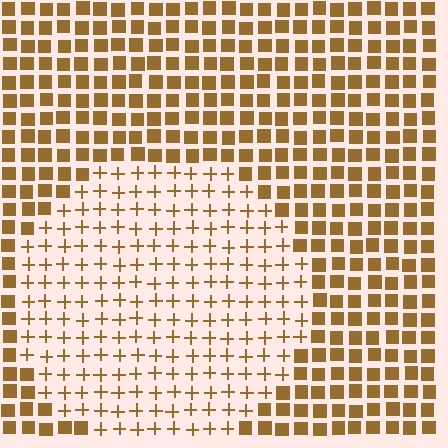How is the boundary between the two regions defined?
The boundary is defined by a change in element shape: plus signs inside vs. squares outside. All elements share the same color and spacing.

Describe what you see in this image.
The image is filled with small brown elements arranged in a uniform grid. A circle-shaped region contains plus signs, while the surrounding area contains squares. The boundary is defined purely by the change in element shape.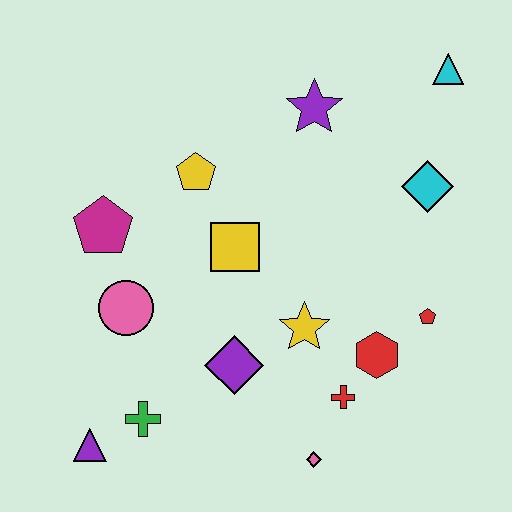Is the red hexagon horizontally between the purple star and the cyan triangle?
Yes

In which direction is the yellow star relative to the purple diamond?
The yellow star is to the right of the purple diamond.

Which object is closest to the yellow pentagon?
The yellow square is closest to the yellow pentagon.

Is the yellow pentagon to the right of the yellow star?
No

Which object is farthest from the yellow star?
The cyan triangle is farthest from the yellow star.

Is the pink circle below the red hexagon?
No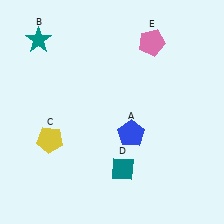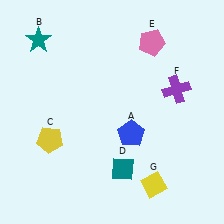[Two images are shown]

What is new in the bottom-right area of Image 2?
A yellow diamond (G) was added in the bottom-right area of Image 2.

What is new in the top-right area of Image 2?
A purple cross (F) was added in the top-right area of Image 2.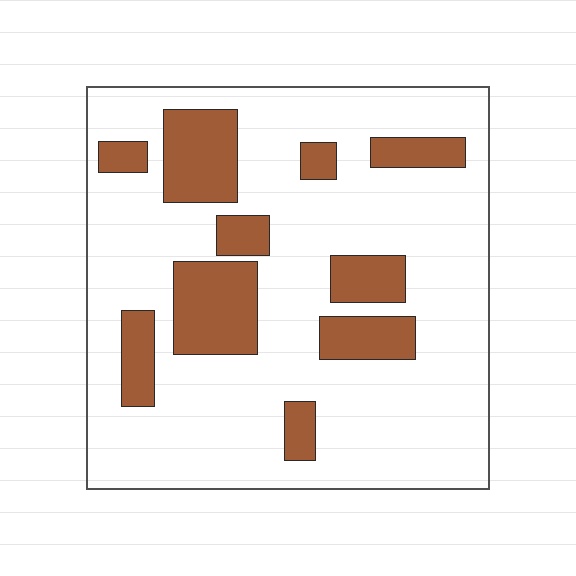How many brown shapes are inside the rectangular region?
10.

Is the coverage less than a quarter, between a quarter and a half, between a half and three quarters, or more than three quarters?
Less than a quarter.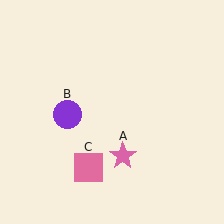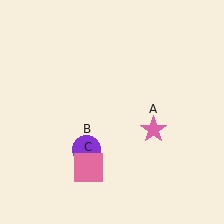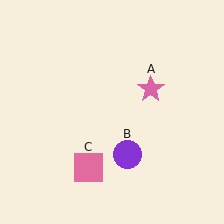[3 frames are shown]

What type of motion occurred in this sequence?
The pink star (object A), purple circle (object B) rotated counterclockwise around the center of the scene.